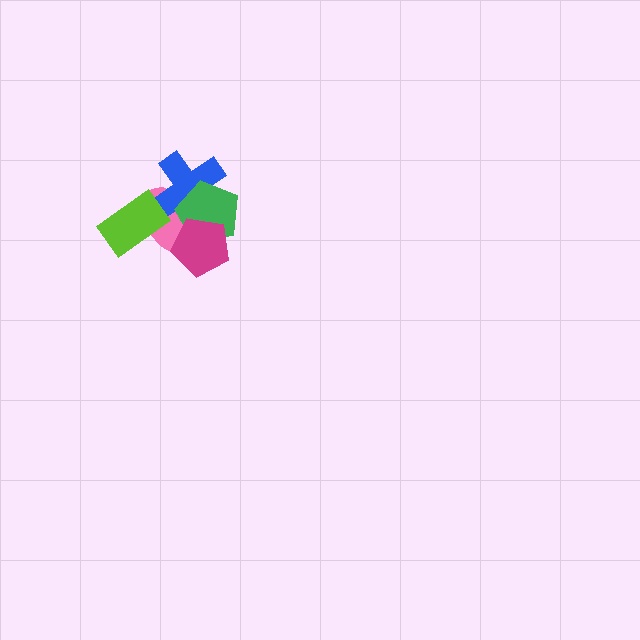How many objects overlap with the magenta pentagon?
3 objects overlap with the magenta pentagon.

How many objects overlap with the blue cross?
3 objects overlap with the blue cross.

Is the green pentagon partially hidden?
Yes, it is partially covered by another shape.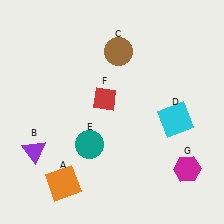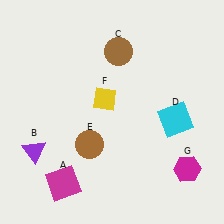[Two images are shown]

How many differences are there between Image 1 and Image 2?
There are 3 differences between the two images.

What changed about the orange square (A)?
In Image 1, A is orange. In Image 2, it changed to magenta.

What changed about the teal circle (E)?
In Image 1, E is teal. In Image 2, it changed to brown.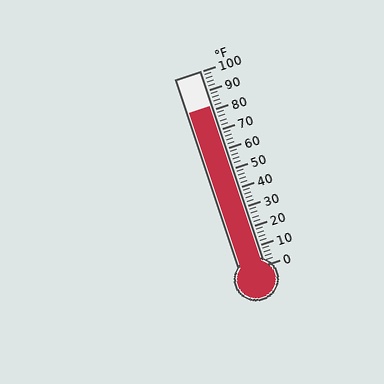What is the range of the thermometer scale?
The thermometer scale ranges from 0°F to 100°F.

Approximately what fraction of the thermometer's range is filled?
The thermometer is filled to approximately 80% of its range.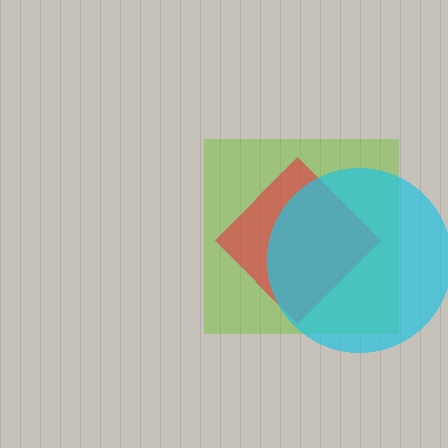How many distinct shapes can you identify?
There are 3 distinct shapes: a lime square, a red diamond, a cyan circle.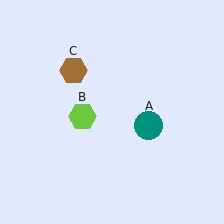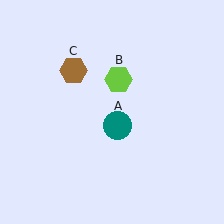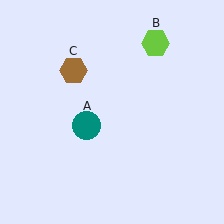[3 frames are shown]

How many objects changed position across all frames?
2 objects changed position: teal circle (object A), lime hexagon (object B).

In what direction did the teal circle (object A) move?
The teal circle (object A) moved left.